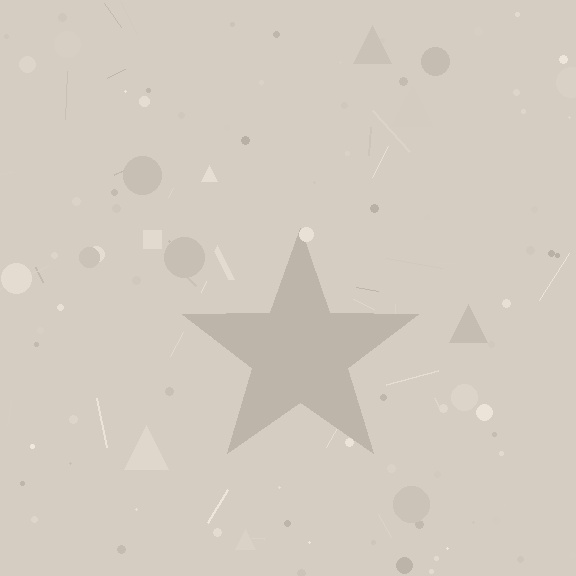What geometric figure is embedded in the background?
A star is embedded in the background.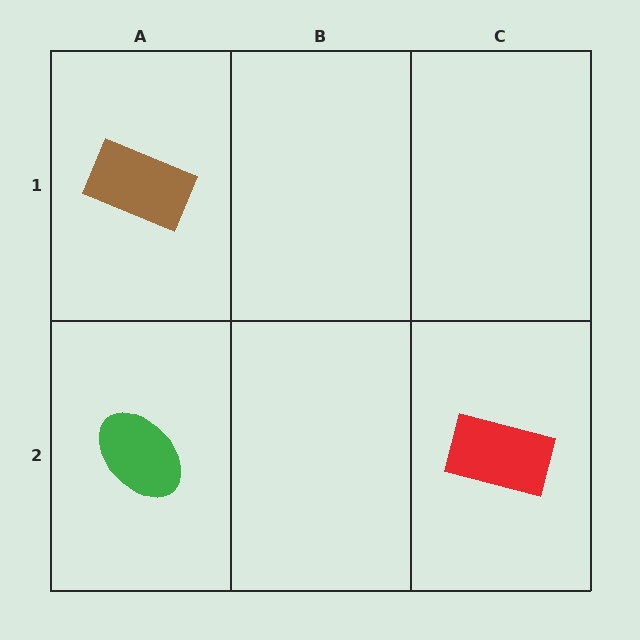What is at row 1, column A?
A brown rectangle.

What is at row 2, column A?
A green ellipse.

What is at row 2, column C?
A red rectangle.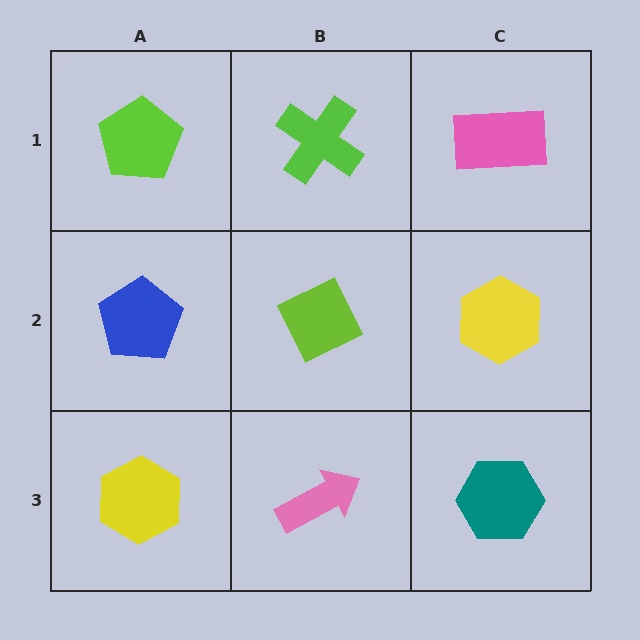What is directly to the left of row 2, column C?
A lime diamond.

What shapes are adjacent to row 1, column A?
A blue pentagon (row 2, column A), a lime cross (row 1, column B).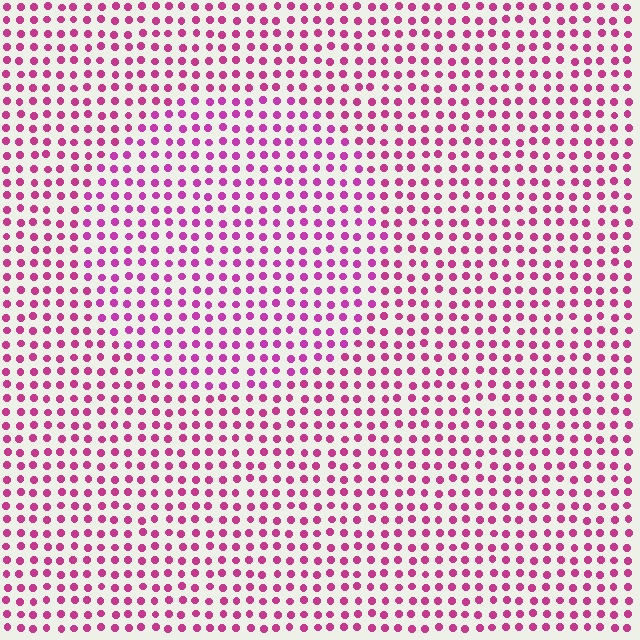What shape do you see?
I see a circle.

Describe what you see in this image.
The image is filled with small magenta elements in a uniform arrangement. A circle-shaped region is visible where the elements are tinted to a slightly different hue, forming a subtle color boundary.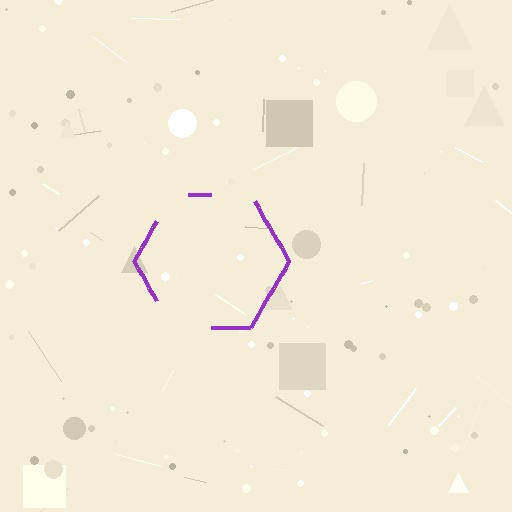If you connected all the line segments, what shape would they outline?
They would outline a hexagon.